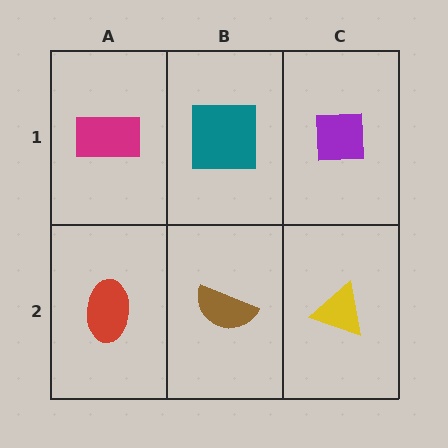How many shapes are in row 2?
3 shapes.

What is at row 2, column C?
A yellow triangle.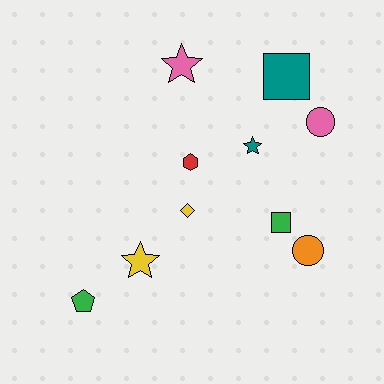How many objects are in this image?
There are 10 objects.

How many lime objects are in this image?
There are no lime objects.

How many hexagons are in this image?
There is 1 hexagon.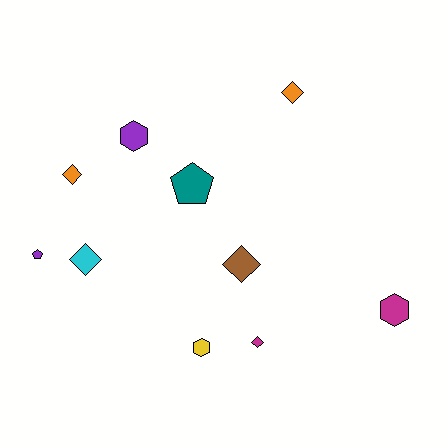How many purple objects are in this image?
There are 2 purple objects.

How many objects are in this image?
There are 10 objects.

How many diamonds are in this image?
There are 5 diamonds.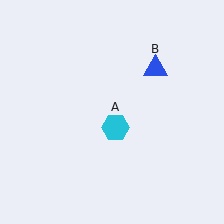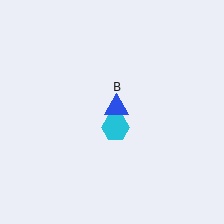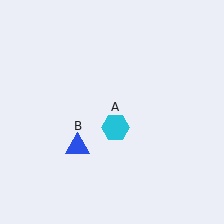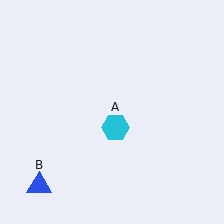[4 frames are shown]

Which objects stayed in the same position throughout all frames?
Cyan hexagon (object A) remained stationary.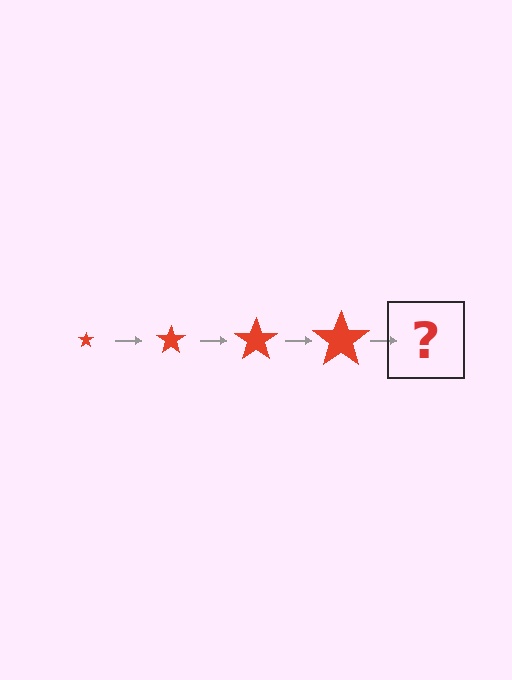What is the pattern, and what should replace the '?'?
The pattern is that the star gets progressively larger each step. The '?' should be a red star, larger than the previous one.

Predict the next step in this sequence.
The next step is a red star, larger than the previous one.